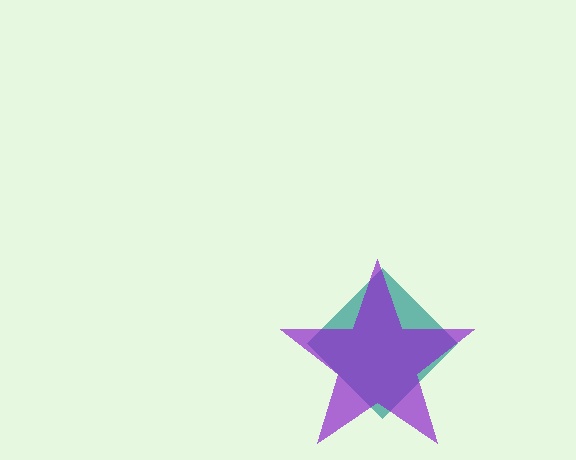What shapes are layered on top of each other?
The layered shapes are: a teal diamond, a purple star.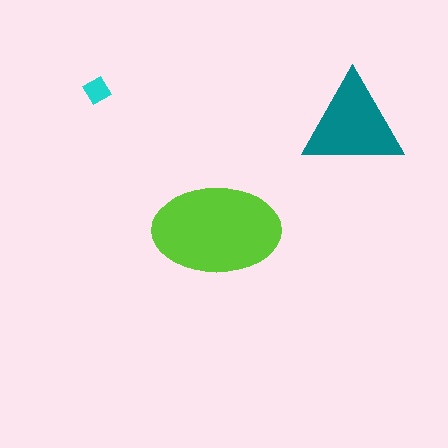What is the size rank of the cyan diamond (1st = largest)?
3rd.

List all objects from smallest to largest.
The cyan diamond, the teal triangle, the lime ellipse.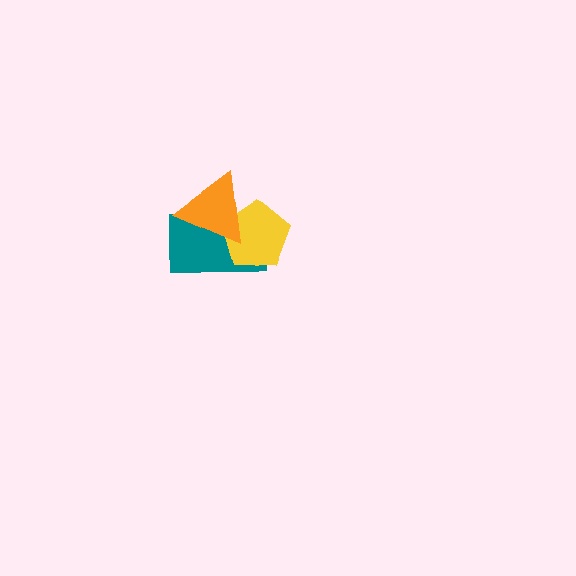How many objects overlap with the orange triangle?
2 objects overlap with the orange triangle.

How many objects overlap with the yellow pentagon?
2 objects overlap with the yellow pentagon.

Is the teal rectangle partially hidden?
Yes, it is partially covered by another shape.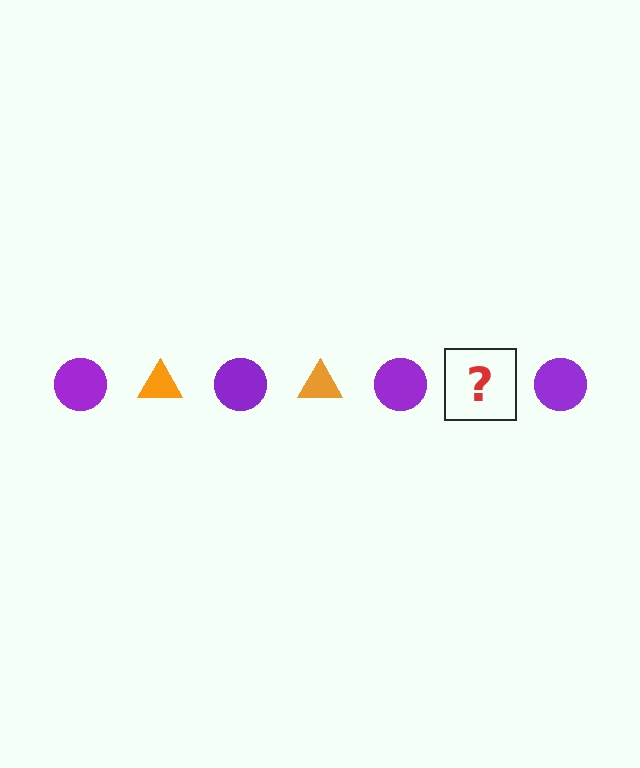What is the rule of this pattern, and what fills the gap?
The rule is that the pattern alternates between purple circle and orange triangle. The gap should be filled with an orange triangle.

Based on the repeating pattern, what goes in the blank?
The blank should be an orange triangle.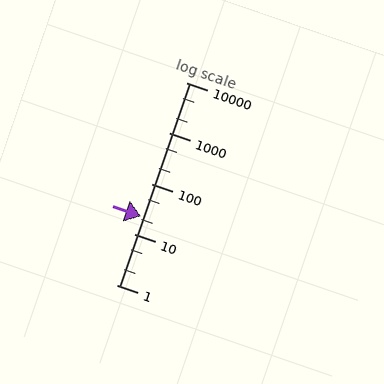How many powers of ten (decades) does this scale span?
The scale spans 4 decades, from 1 to 10000.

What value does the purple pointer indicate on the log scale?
The pointer indicates approximately 23.